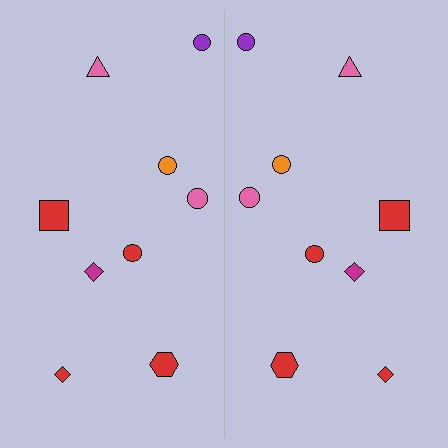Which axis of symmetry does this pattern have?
The pattern has a vertical axis of symmetry running through the center of the image.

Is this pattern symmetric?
Yes, this pattern has bilateral (reflection) symmetry.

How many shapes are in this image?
There are 18 shapes in this image.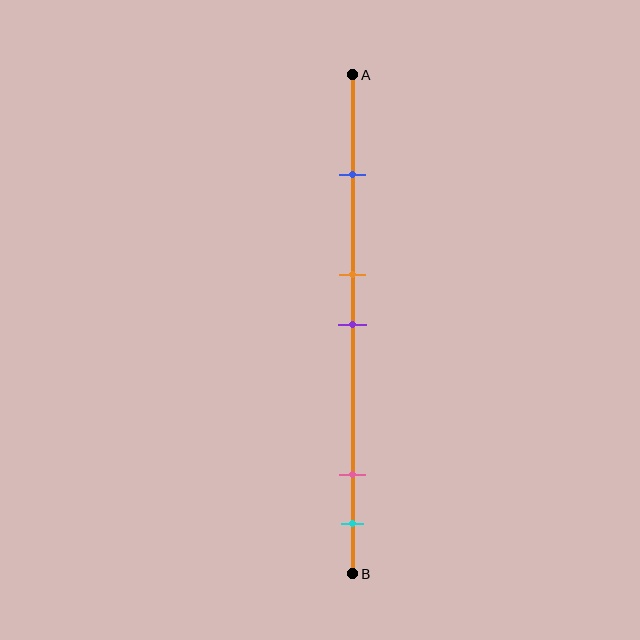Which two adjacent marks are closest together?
The orange and purple marks are the closest adjacent pair.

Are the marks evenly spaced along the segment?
No, the marks are not evenly spaced.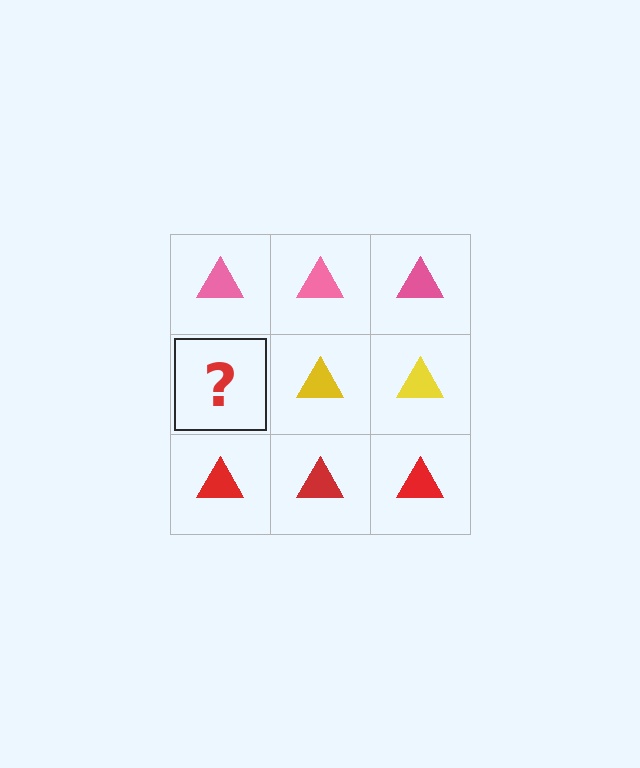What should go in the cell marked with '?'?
The missing cell should contain a yellow triangle.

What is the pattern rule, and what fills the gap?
The rule is that each row has a consistent color. The gap should be filled with a yellow triangle.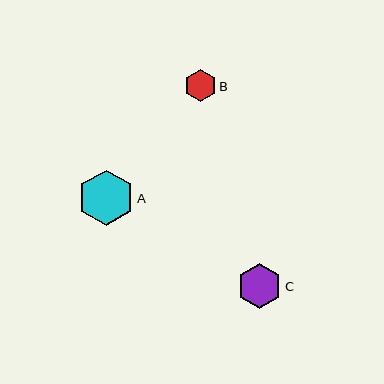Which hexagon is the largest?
Hexagon A is the largest with a size of approximately 56 pixels.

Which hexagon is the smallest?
Hexagon B is the smallest with a size of approximately 32 pixels.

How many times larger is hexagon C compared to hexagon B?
Hexagon C is approximately 1.4 times the size of hexagon B.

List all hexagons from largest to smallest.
From largest to smallest: A, C, B.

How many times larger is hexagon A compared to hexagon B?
Hexagon A is approximately 1.7 times the size of hexagon B.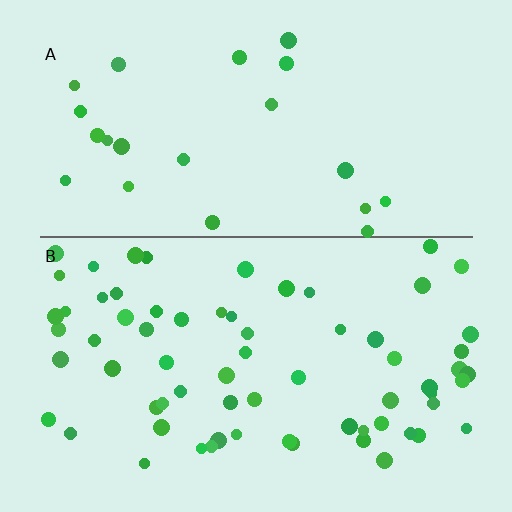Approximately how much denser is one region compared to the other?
Approximately 3.0× — region B over region A.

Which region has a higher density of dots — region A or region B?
B (the bottom).